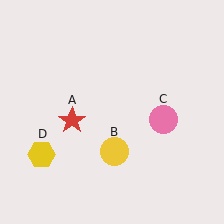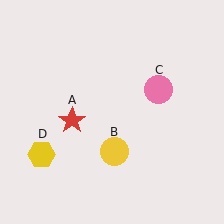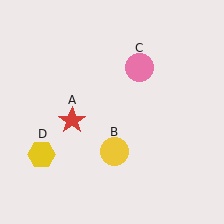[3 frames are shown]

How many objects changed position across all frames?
1 object changed position: pink circle (object C).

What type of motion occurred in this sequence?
The pink circle (object C) rotated counterclockwise around the center of the scene.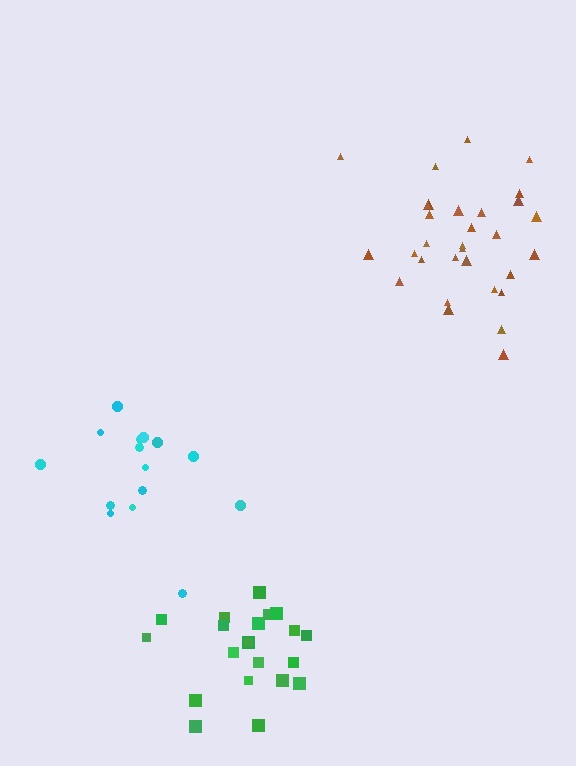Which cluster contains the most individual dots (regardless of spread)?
Brown (31).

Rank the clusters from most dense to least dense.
brown, green, cyan.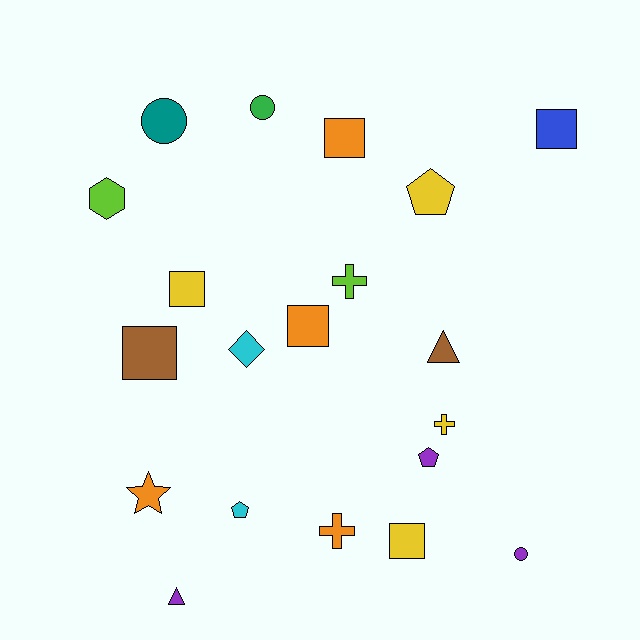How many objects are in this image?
There are 20 objects.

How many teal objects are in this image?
There is 1 teal object.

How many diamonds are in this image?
There is 1 diamond.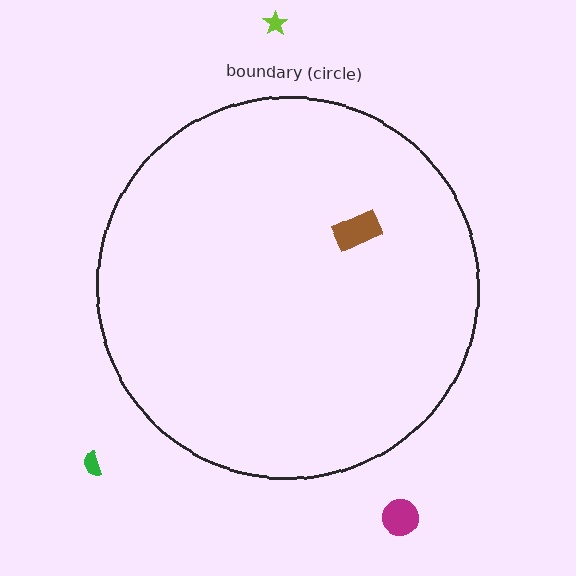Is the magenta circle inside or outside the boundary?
Outside.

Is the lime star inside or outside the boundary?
Outside.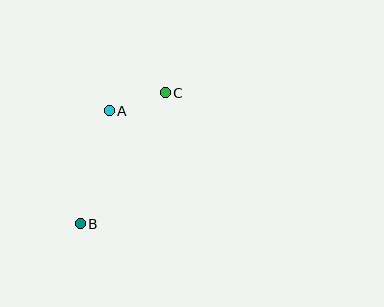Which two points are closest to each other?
Points A and C are closest to each other.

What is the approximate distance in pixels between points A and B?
The distance between A and B is approximately 117 pixels.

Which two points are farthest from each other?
Points B and C are farthest from each other.